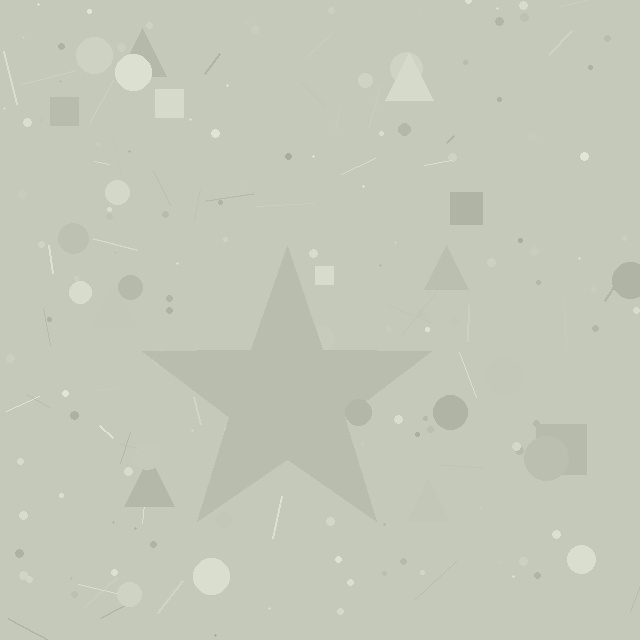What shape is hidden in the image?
A star is hidden in the image.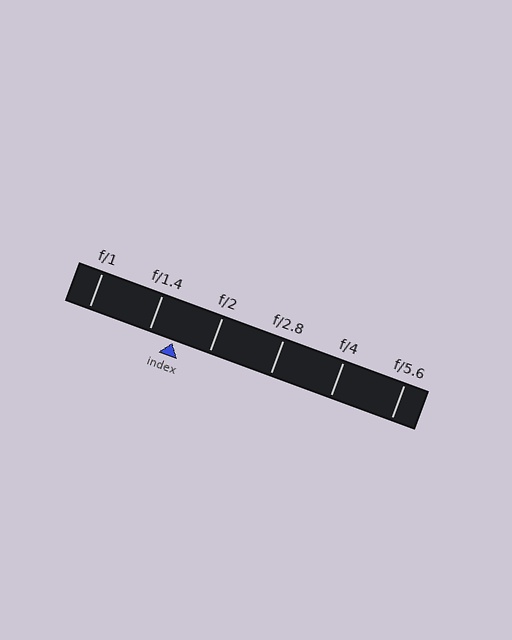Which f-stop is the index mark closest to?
The index mark is closest to f/1.4.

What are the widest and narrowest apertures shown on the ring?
The widest aperture shown is f/1 and the narrowest is f/5.6.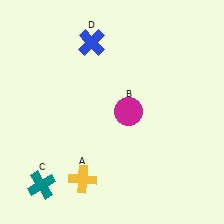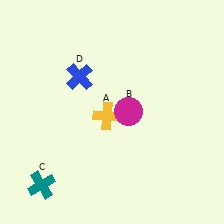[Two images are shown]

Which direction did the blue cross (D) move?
The blue cross (D) moved down.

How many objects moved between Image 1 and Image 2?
2 objects moved between the two images.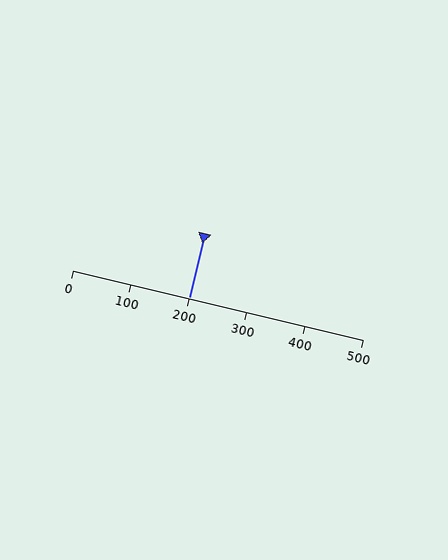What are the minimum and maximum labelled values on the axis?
The axis runs from 0 to 500.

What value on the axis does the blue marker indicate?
The marker indicates approximately 200.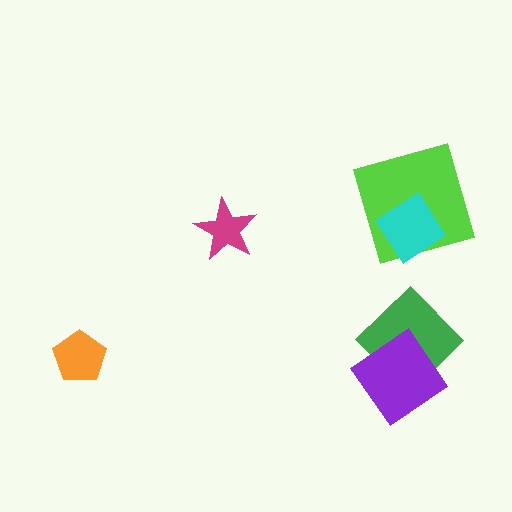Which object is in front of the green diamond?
The purple diamond is in front of the green diamond.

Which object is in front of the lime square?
The cyan diamond is in front of the lime square.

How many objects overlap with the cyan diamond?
1 object overlaps with the cyan diamond.